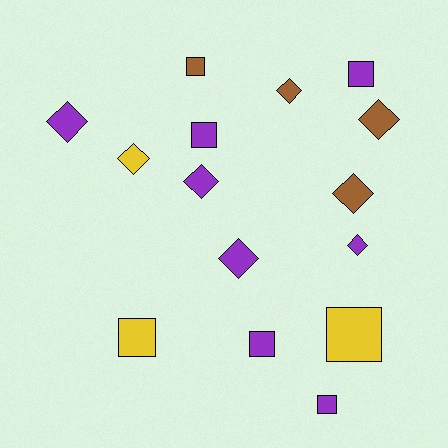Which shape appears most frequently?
Diamond, with 8 objects.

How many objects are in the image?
There are 15 objects.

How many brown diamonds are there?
There are 3 brown diamonds.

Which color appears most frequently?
Purple, with 8 objects.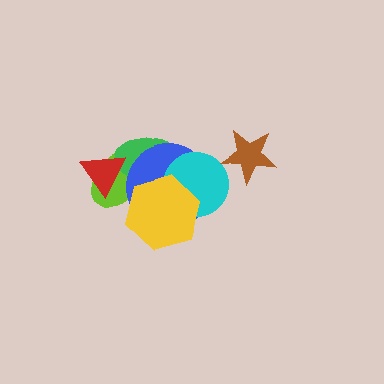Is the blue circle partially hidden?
Yes, it is partially covered by another shape.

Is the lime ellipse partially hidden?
Yes, it is partially covered by another shape.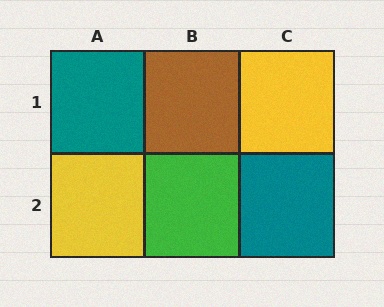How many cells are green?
1 cell is green.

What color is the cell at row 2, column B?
Green.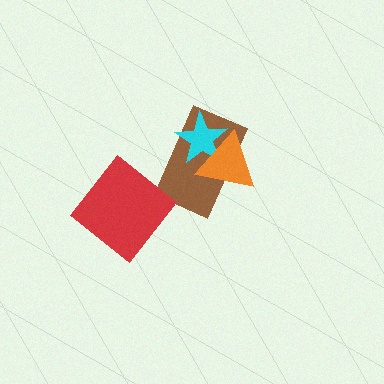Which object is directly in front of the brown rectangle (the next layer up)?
The cyan star is directly in front of the brown rectangle.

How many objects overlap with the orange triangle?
2 objects overlap with the orange triangle.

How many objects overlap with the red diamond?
0 objects overlap with the red diamond.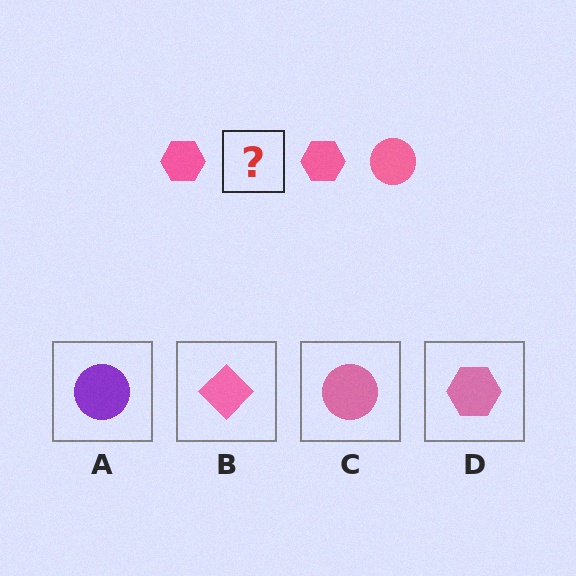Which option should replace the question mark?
Option C.